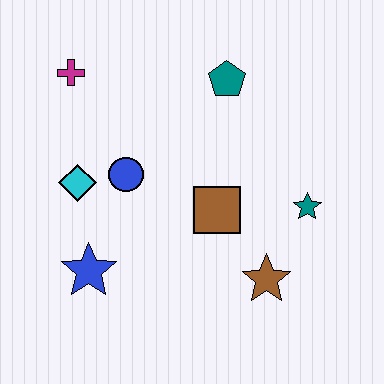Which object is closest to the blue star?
The cyan diamond is closest to the blue star.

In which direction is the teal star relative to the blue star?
The teal star is to the right of the blue star.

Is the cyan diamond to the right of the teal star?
No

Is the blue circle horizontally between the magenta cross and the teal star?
Yes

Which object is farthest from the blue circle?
The teal star is farthest from the blue circle.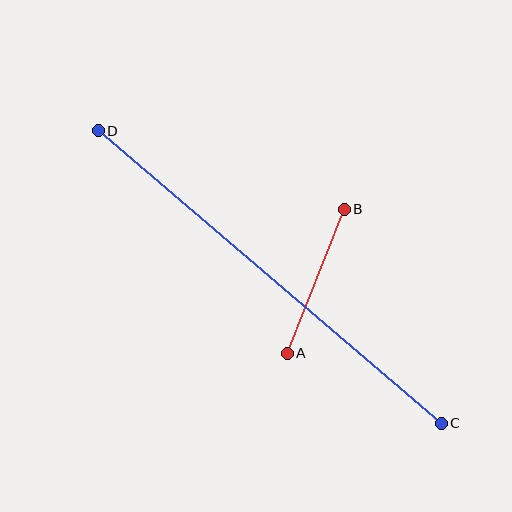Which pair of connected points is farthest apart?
Points C and D are farthest apart.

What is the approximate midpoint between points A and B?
The midpoint is at approximately (316, 281) pixels.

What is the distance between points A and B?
The distance is approximately 155 pixels.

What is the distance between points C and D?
The distance is approximately 451 pixels.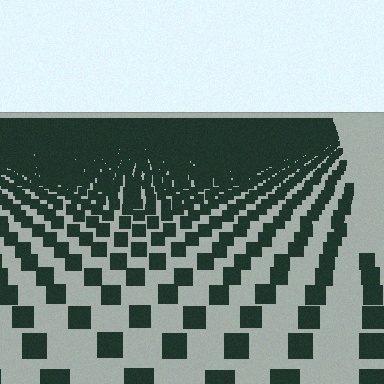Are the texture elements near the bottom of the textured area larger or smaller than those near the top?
Larger. Near the bottom, elements are closer to the viewer and appear at a bigger on-screen size.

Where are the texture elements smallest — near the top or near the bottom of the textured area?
Near the top.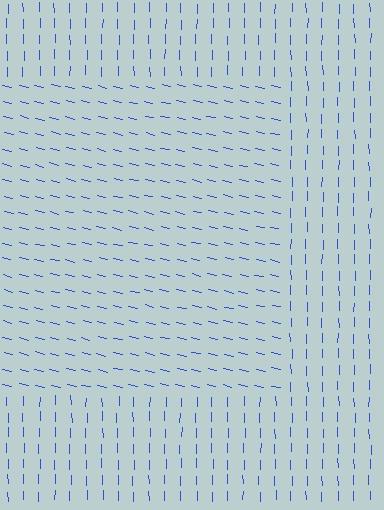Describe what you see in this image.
The image is filled with small blue line segments. A rectangle region in the image has lines oriented differently from the surrounding lines, creating a visible texture boundary.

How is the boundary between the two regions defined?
The boundary is defined purely by a change in line orientation (approximately 76 degrees difference). All lines are the same color and thickness.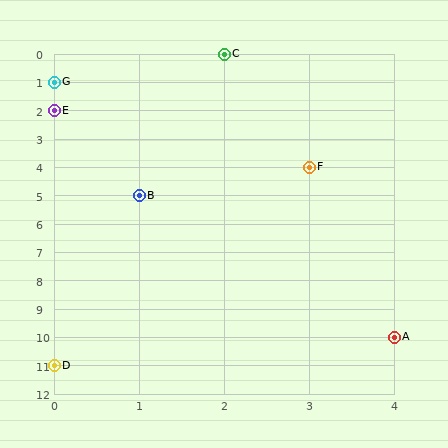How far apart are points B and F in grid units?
Points B and F are 2 columns and 1 row apart (about 2.2 grid units diagonally).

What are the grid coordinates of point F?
Point F is at grid coordinates (3, 4).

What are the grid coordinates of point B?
Point B is at grid coordinates (1, 5).